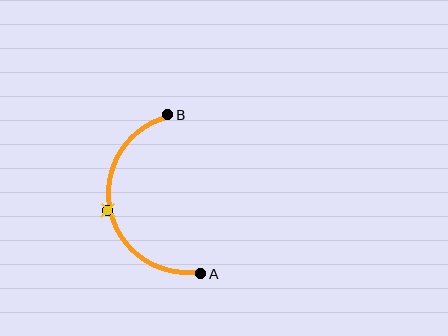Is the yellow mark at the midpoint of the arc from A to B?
Yes. The yellow mark lies on the arc at equal arc-length from both A and B — it is the arc midpoint.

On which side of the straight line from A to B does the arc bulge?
The arc bulges to the left of the straight line connecting A and B.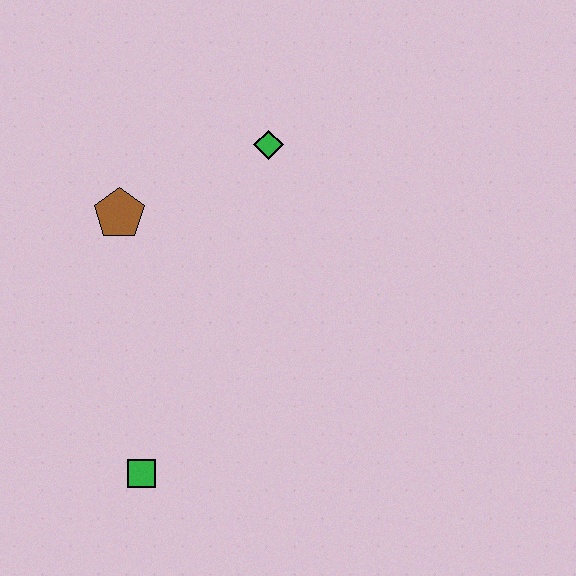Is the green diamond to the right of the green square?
Yes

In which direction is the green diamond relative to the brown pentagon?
The green diamond is to the right of the brown pentagon.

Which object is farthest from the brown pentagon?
The green square is farthest from the brown pentagon.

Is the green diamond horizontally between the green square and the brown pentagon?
No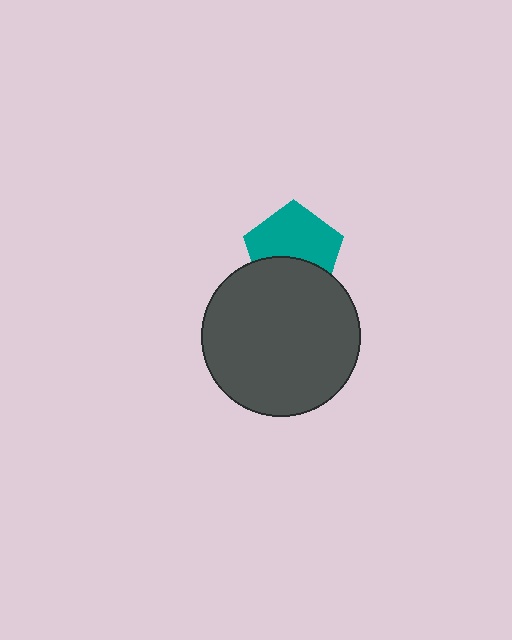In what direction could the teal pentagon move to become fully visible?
The teal pentagon could move up. That would shift it out from behind the dark gray circle entirely.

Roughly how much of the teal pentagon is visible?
About half of it is visible (roughly 62%).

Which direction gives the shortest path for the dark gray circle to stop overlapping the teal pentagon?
Moving down gives the shortest separation.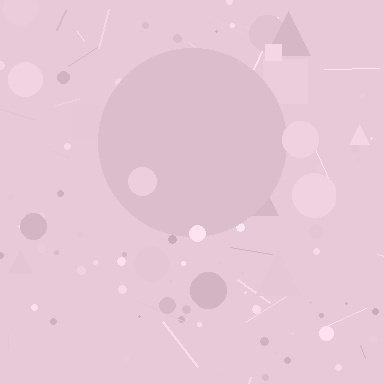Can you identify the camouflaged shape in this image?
The camouflaged shape is a circle.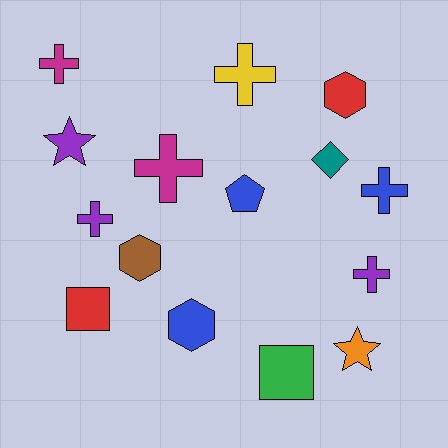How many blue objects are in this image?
There are 3 blue objects.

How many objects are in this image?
There are 15 objects.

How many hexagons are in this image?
There are 3 hexagons.